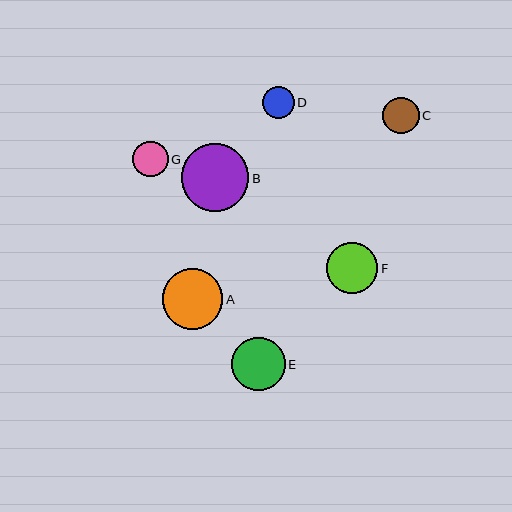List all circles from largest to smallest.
From largest to smallest: B, A, E, F, C, G, D.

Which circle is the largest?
Circle B is the largest with a size of approximately 67 pixels.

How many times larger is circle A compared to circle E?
Circle A is approximately 1.1 times the size of circle E.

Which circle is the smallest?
Circle D is the smallest with a size of approximately 32 pixels.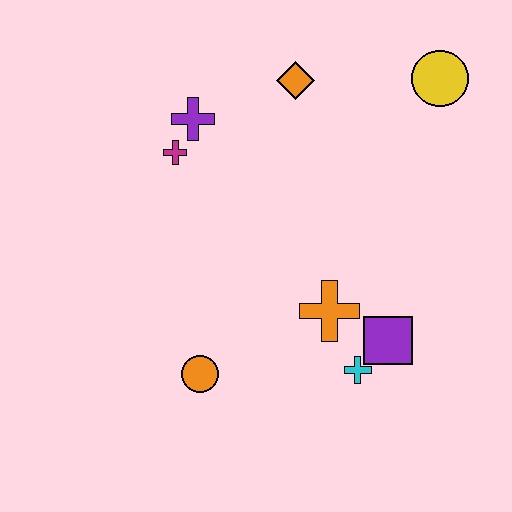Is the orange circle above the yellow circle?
No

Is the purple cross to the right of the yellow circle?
No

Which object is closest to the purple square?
The cyan cross is closest to the purple square.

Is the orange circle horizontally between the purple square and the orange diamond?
No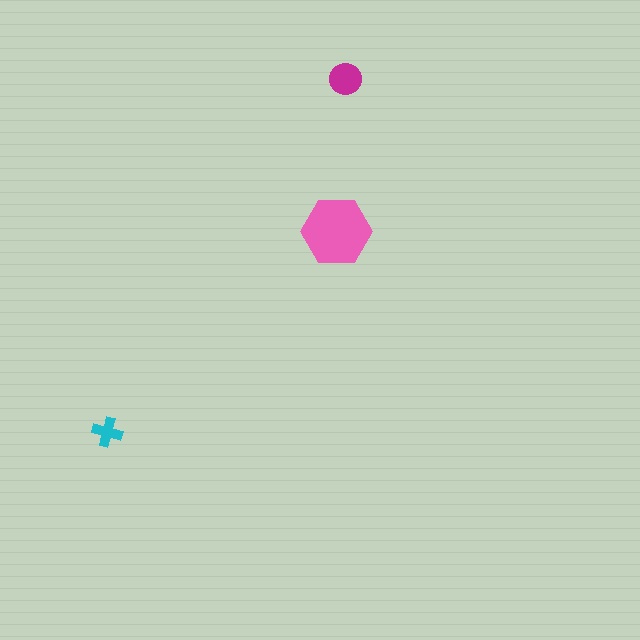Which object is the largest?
The pink hexagon.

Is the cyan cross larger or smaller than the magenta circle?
Smaller.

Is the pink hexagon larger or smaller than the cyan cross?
Larger.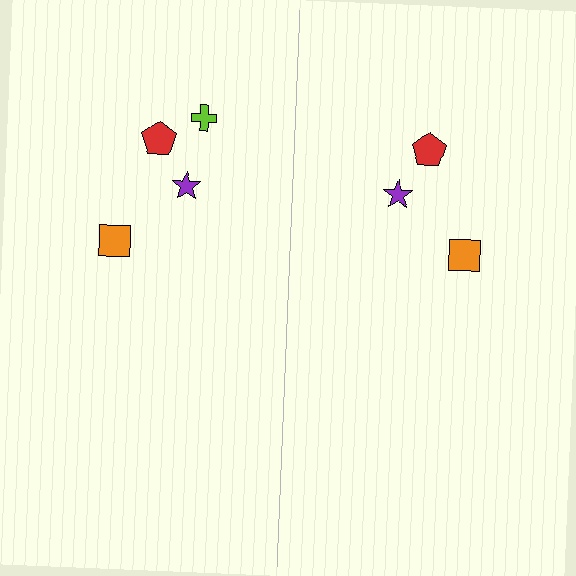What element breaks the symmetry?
A lime cross is missing from the right side.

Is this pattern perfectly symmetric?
No, the pattern is not perfectly symmetric. A lime cross is missing from the right side.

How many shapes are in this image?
There are 7 shapes in this image.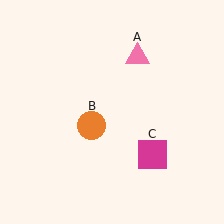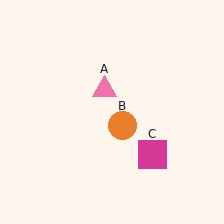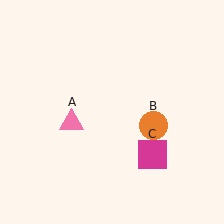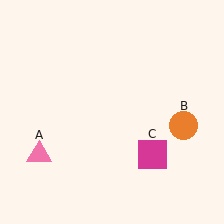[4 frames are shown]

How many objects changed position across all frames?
2 objects changed position: pink triangle (object A), orange circle (object B).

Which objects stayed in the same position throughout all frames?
Magenta square (object C) remained stationary.